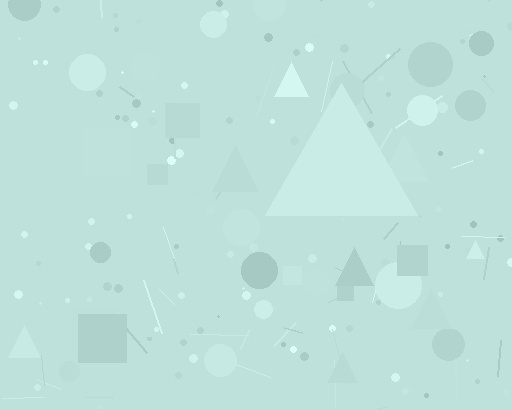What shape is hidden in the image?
A triangle is hidden in the image.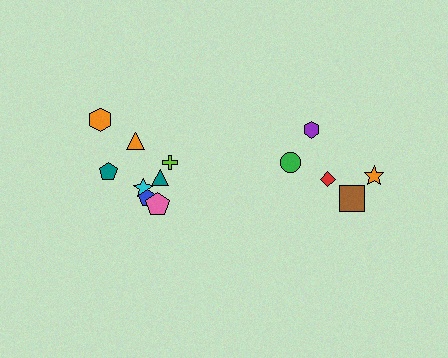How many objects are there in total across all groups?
There are 13 objects.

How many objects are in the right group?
There are 5 objects.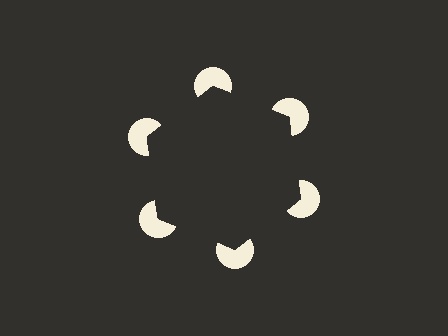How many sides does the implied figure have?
6 sides.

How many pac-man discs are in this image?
There are 6 — one at each vertex of the illusory hexagon.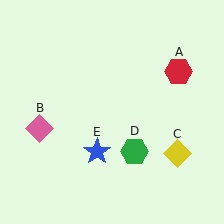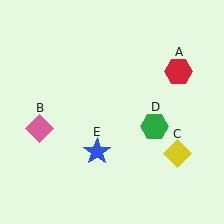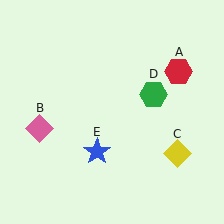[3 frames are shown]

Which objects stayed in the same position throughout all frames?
Red hexagon (object A) and pink diamond (object B) and yellow diamond (object C) and blue star (object E) remained stationary.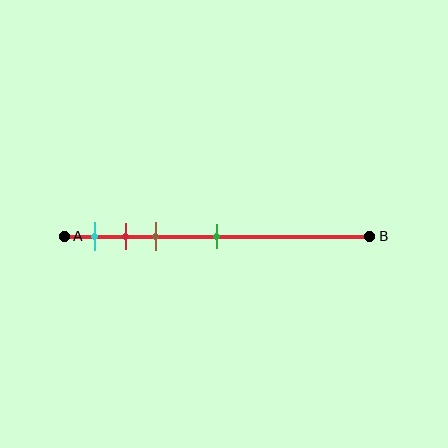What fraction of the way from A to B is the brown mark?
The brown mark is approximately 30% (0.3) of the way from A to B.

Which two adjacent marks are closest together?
The red and brown marks are the closest adjacent pair.